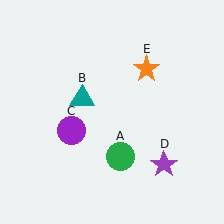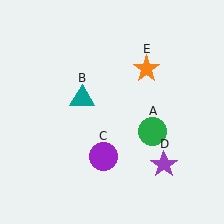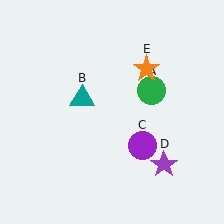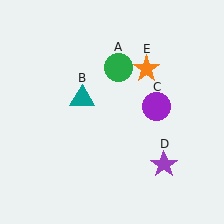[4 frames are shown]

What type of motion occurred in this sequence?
The green circle (object A), purple circle (object C) rotated counterclockwise around the center of the scene.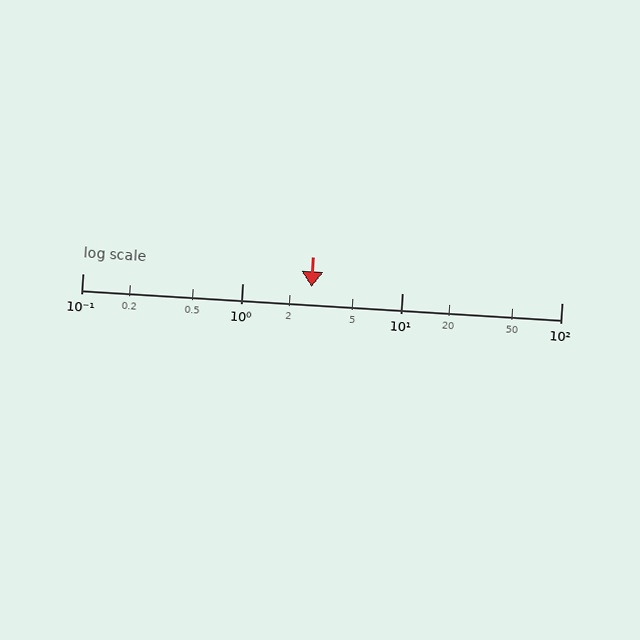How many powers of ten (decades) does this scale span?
The scale spans 3 decades, from 0.1 to 100.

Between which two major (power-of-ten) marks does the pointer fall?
The pointer is between 1 and 10.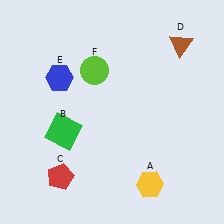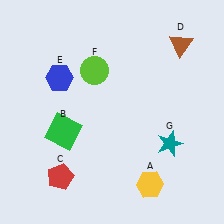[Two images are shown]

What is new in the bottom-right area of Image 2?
A teal star (G) was added in the bottom-right area of Image 2.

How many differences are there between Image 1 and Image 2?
There is 1 difference between the two images.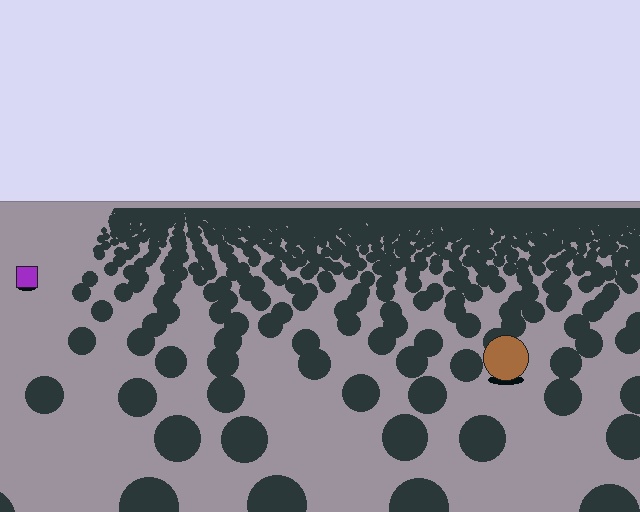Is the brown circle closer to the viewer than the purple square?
Yes. The brown circle is closer — you can tell from the texture gradient: the ground texture is coarser near it.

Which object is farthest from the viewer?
The purple square is farthest from the viewer. It appears smaller and the ground texture around it is denser.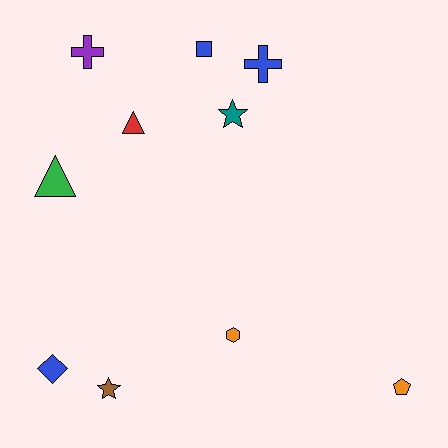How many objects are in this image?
There are 10 objects.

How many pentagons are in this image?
There is 1 pentagon.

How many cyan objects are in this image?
There are no cyan objects.